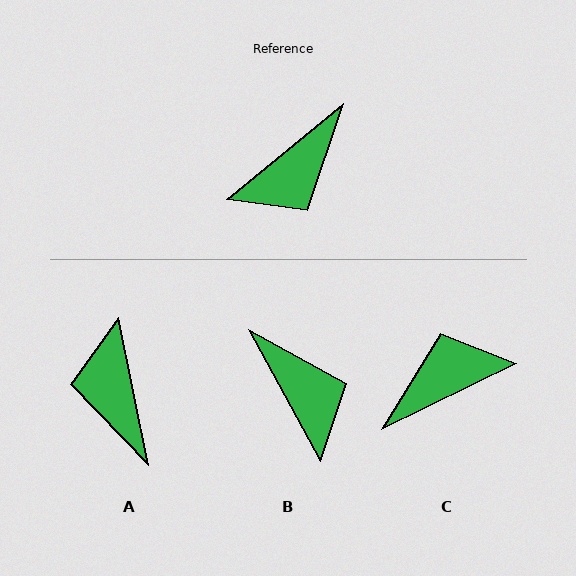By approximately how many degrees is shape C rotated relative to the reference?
Approximately 166 degrees counter-clockwise.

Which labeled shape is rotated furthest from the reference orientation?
C, about 166 degrees away.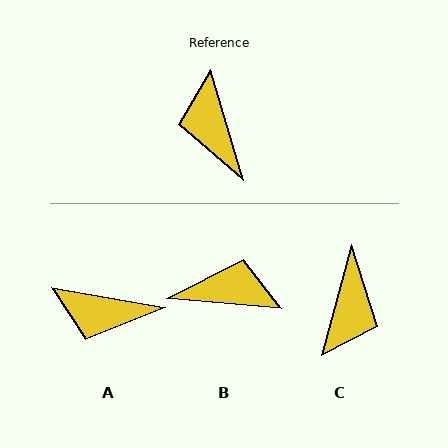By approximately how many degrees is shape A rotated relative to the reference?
Approximately 63 degrees counter-clockwise.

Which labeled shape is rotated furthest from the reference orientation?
C, about 148 degrees away.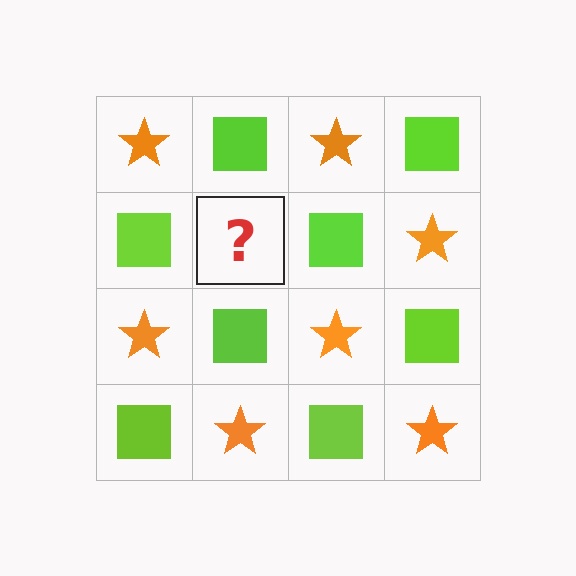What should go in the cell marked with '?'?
The missing cell should contain an orange star.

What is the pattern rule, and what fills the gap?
The rule is that it alternates orange star and lime square in a checkerboard pattern. The gap should be filled with an orange star.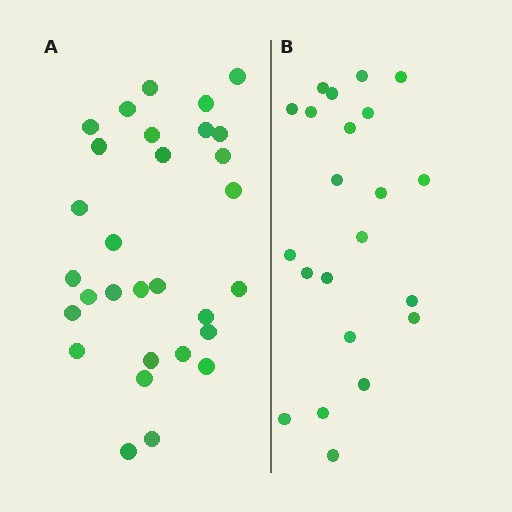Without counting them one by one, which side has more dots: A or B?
Region A (the left region) has more dots.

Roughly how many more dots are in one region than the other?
Region A has roughly 8 or so more dots than region B.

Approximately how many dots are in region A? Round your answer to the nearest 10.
About 30 dots.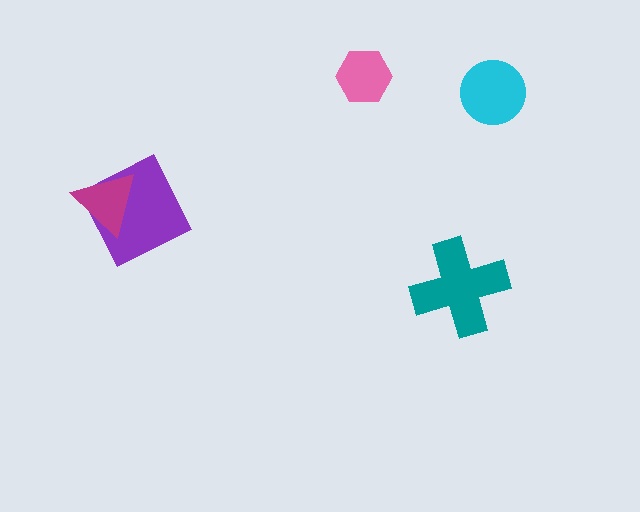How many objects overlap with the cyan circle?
0 objects overlap with the cyan circle.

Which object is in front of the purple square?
The magenta triangle is in front of the purple square.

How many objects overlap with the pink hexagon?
0 objects overlap with the pink hexagon.